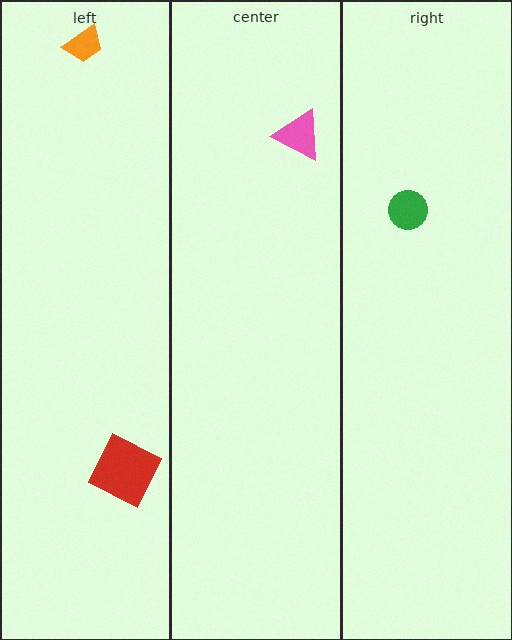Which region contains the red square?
The left region.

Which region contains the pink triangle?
The center region.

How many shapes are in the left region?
2.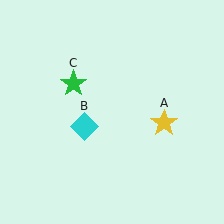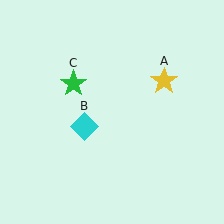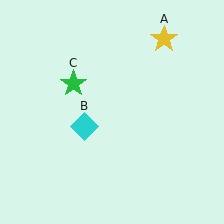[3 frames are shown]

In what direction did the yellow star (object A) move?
The yellow star (object A) moved up.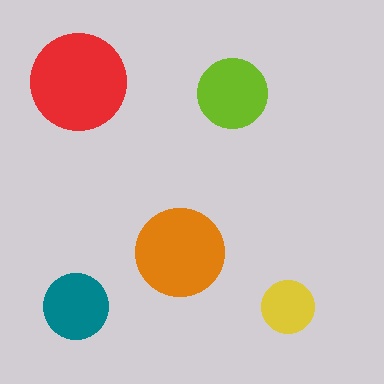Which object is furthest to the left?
The teal circle is leftmost.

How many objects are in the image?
There are 5 objects in the image.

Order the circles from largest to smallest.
the red one, the orange one, the lime one, the teal one, the yellow one.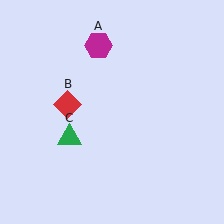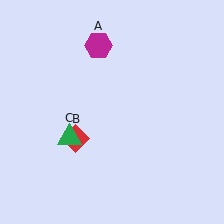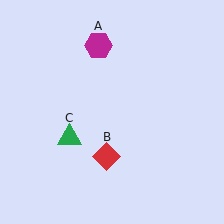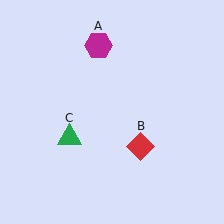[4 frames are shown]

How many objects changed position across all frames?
1 object changed position: red diamond (object B).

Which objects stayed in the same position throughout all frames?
Magenta hexagon (object A) and green triangle (object C) remained stationary.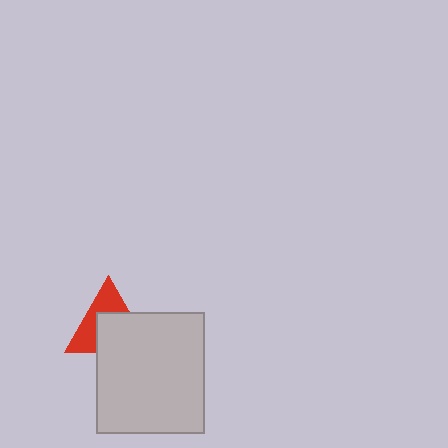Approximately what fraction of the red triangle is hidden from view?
Roughly 54% of the red triangle is hidden behind the light gray rectangle.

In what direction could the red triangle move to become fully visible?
The red triangle could move up. That would shift it out from behind the light gray rectangle entirely.